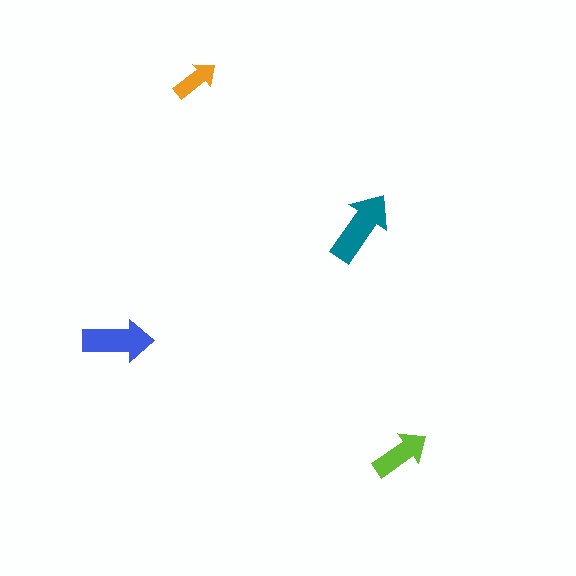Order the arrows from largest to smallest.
the teal one, the blue one, the lime one, the orange one.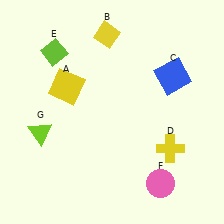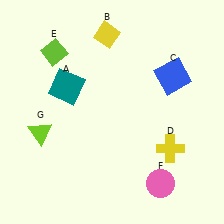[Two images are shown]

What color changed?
The square (A) changed from yellow in Image 1 to teal in Image 2.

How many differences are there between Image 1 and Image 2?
There is 1 difference between the two images.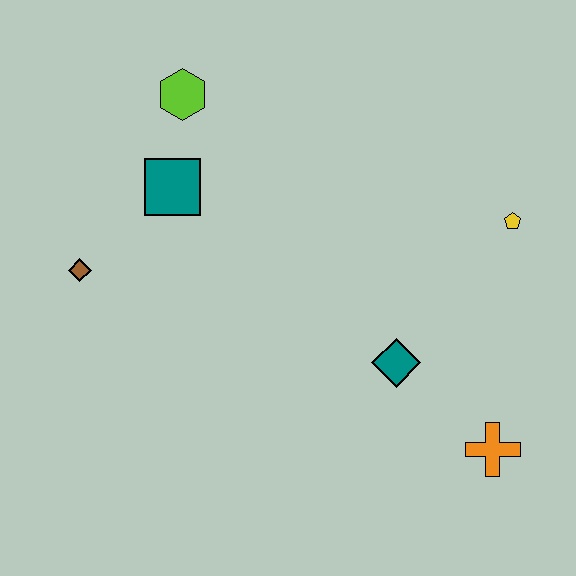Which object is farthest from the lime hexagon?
The orange cross is farthest from the lime hexagon.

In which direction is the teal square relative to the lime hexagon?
The teal square is below the lime hexagon.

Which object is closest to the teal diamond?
The orange cross is closest to the teal diamond.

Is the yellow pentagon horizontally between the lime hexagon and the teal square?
No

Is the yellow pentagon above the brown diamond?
Yes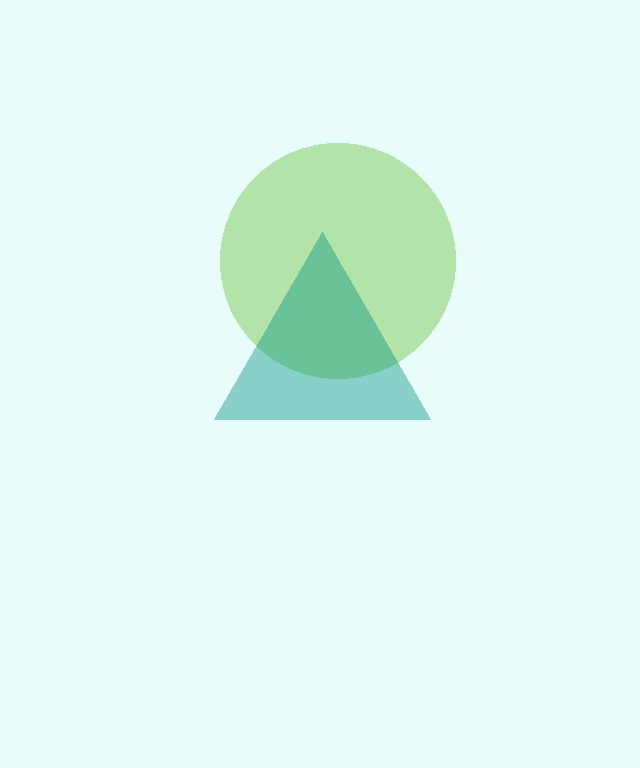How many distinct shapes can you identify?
There are 2 distinct shapes: a lime circle, a teal triangle.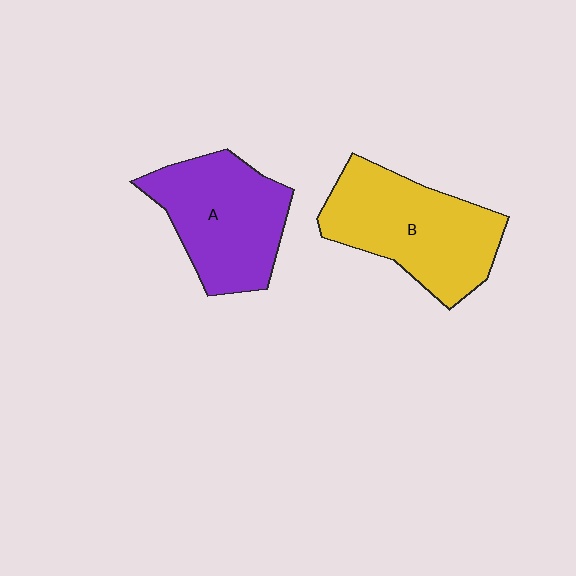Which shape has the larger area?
Shape B (yellow).